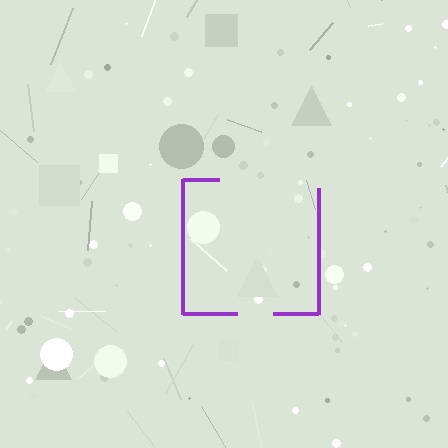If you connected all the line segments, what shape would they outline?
They would outline a square.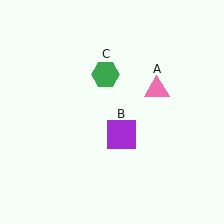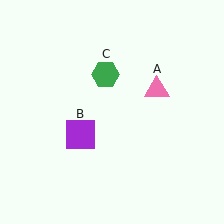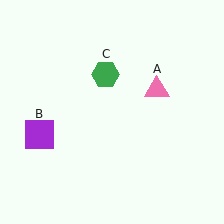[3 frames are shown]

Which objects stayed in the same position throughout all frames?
Pink triangle (object A) and green hexagon (object C) remained stationary.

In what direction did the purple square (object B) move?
The purple square (object B) moved left.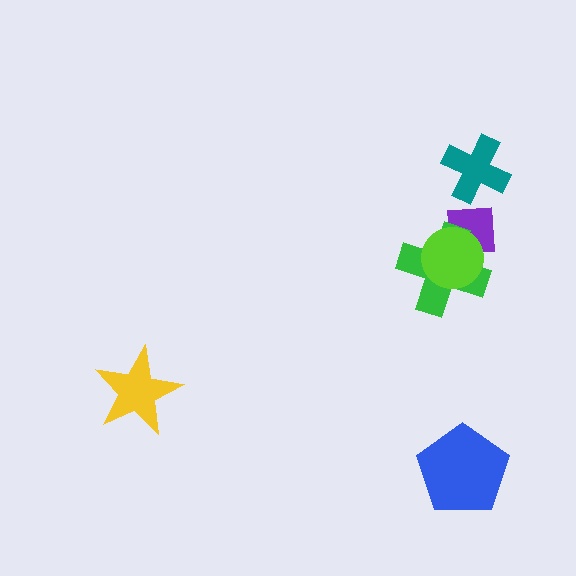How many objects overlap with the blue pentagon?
0 objects overlap with the blue pentagon.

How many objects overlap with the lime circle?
2 objects overlap with the lime circle.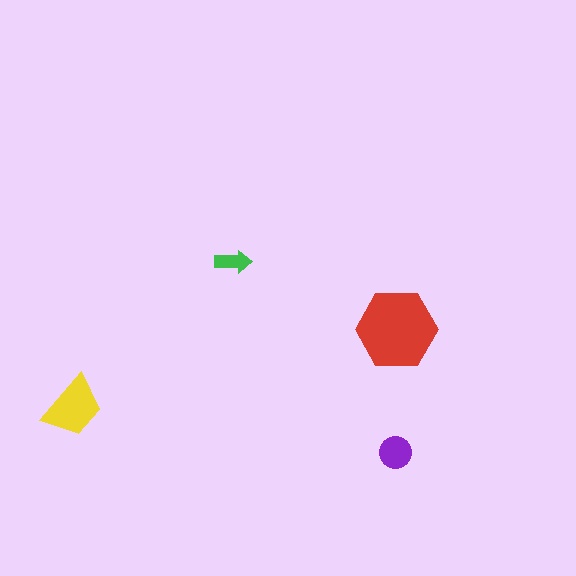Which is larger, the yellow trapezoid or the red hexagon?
The red hexagon.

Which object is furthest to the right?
The red hexagon is rightmost.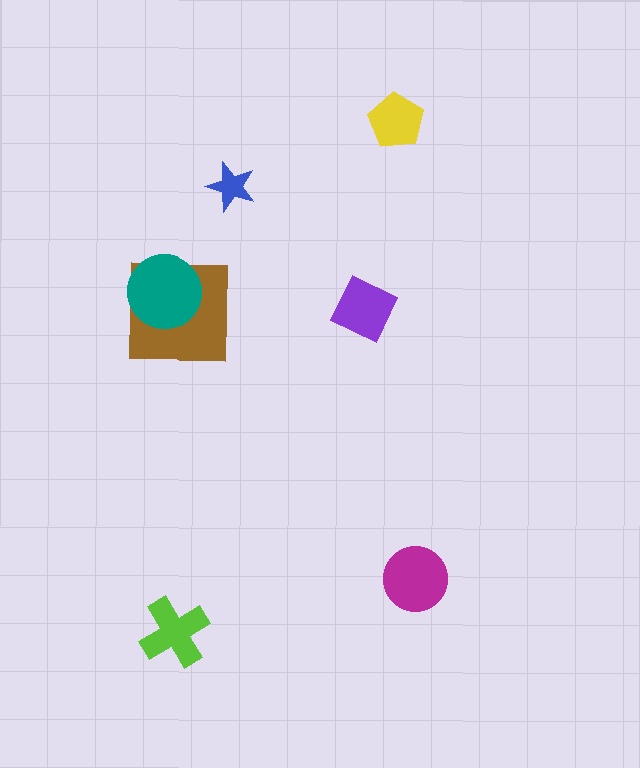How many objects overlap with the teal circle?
1 object overlaps with the teal circle.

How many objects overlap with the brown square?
1 object overlaps with the brown square.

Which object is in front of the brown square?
The teal circle is in front of the brown square.